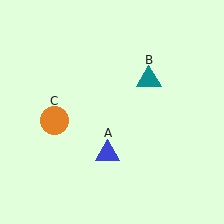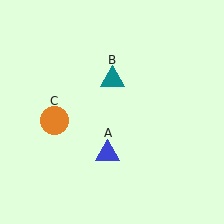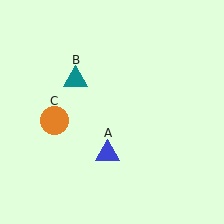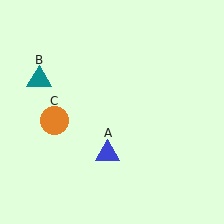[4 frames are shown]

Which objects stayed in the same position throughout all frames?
Blue triangle (object A) and orange circle (object C) remained stationary.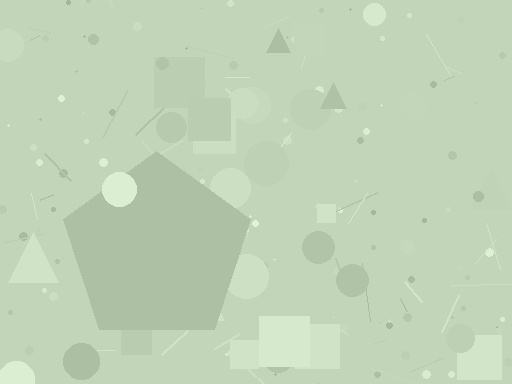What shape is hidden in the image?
A pentagon is hidden in the image.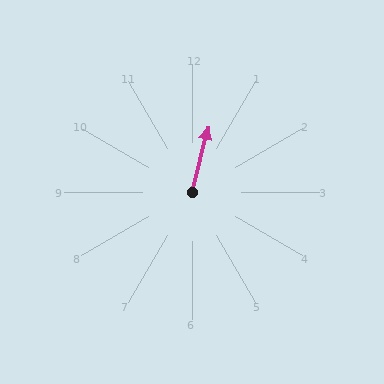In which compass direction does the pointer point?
North.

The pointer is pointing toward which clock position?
Roughly 12 o'clock.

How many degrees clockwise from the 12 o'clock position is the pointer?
Approximately 14 degrees.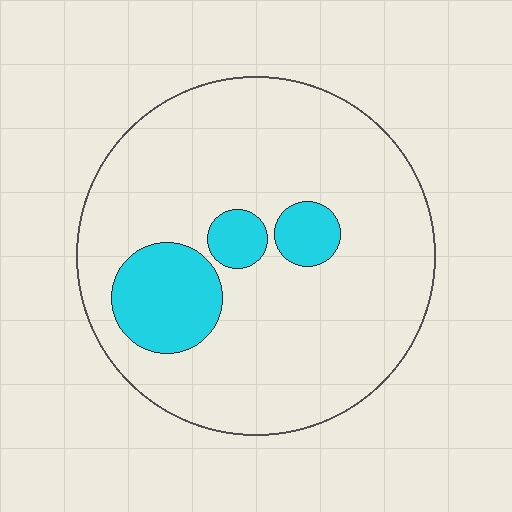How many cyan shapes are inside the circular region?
3.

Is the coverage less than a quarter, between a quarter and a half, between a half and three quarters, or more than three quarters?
Less than a quarter.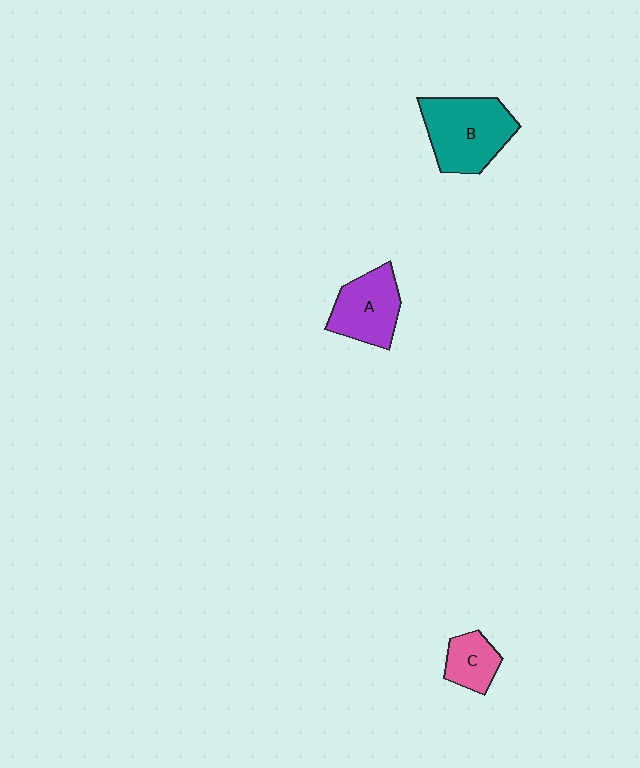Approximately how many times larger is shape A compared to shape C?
Approximately 1.6 times.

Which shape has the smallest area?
Shape C (pink).